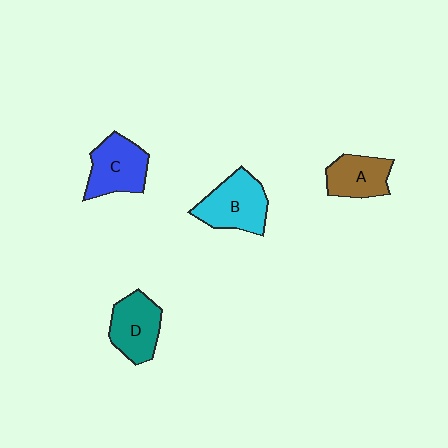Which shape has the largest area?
Shape B (cyan).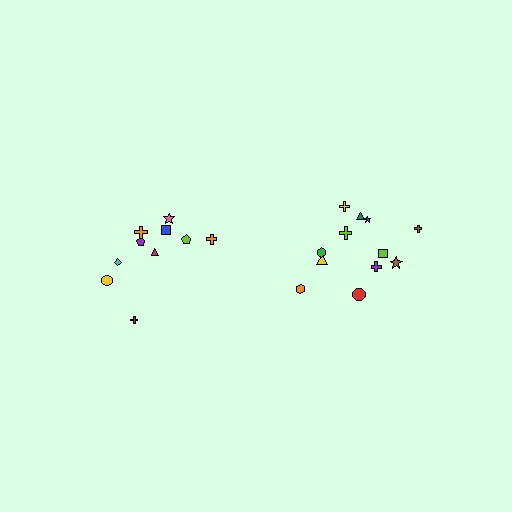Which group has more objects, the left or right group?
The right group.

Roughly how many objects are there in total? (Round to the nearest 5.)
Roughly 20 objects in total.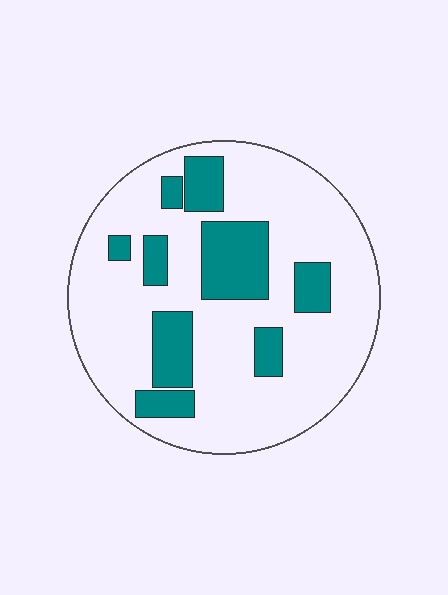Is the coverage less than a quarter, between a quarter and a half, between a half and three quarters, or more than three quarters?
Less than a quarter.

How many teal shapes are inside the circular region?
9.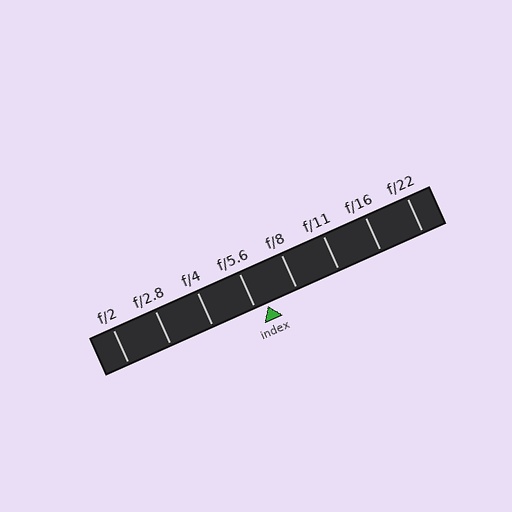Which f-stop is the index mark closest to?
The index mark is closest to f/5.6.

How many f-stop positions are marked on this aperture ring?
There are 8 f-stop positions marked.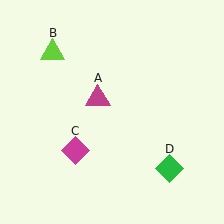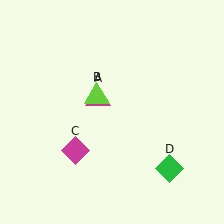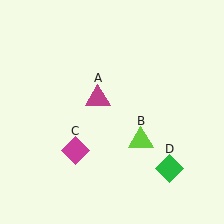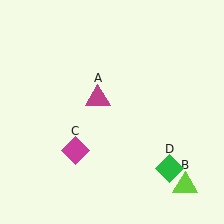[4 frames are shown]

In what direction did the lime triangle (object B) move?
The lime triangle (object B) moved down and to the right.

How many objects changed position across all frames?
1 object changed position: lime triangle (object B).